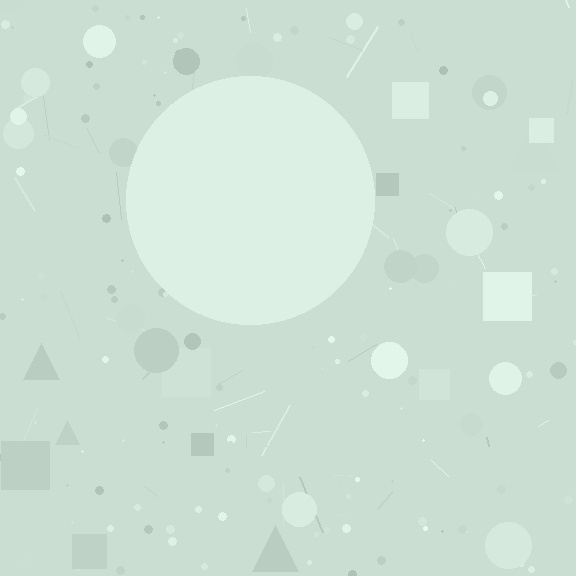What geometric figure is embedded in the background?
A circle is embedded in the background.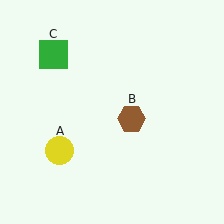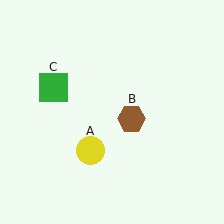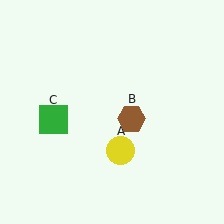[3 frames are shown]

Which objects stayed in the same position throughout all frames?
Brown hexagon (object B) remained stationary.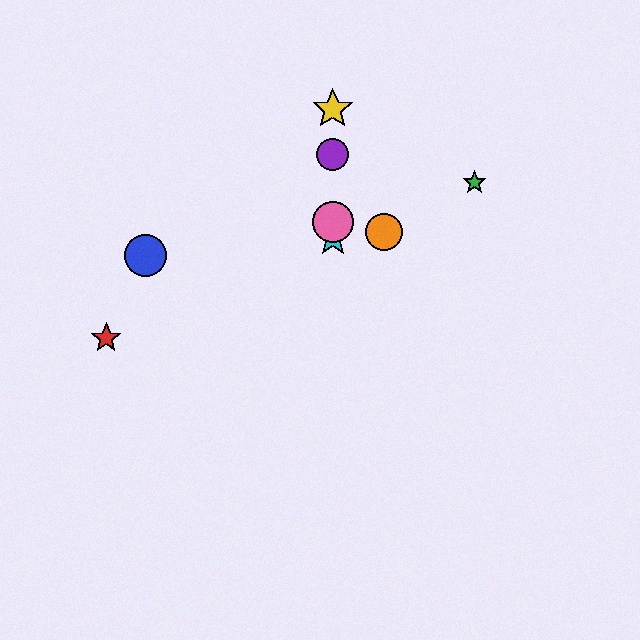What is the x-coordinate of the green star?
The green star is at x≈475.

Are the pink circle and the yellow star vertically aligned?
Yes, both are at x≈333.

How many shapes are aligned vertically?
4 shapes (the yellow star, the purple circle, the cyan star, the pink circle) are aligned vertically.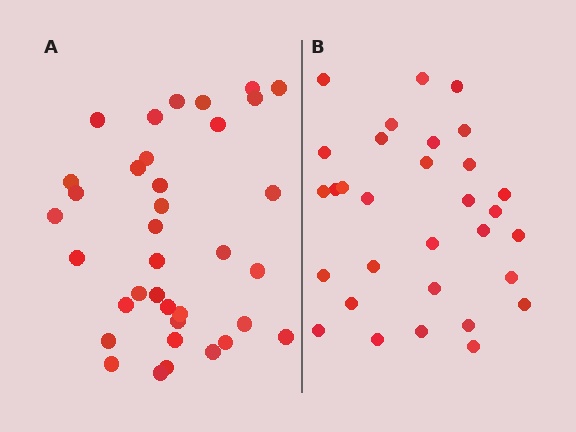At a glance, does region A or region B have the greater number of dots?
Region A (the left region) has more dots.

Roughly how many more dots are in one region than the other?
Region A has about 5 more dots than region B.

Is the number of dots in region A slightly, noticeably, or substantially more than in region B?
Region A has only slightly more — the two regions are fairly close. The ratio is roughly 1.2 to 1.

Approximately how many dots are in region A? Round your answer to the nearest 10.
About 40 dots. (The exact count is 36, which rounds to 40.)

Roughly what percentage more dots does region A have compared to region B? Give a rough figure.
About 15% more.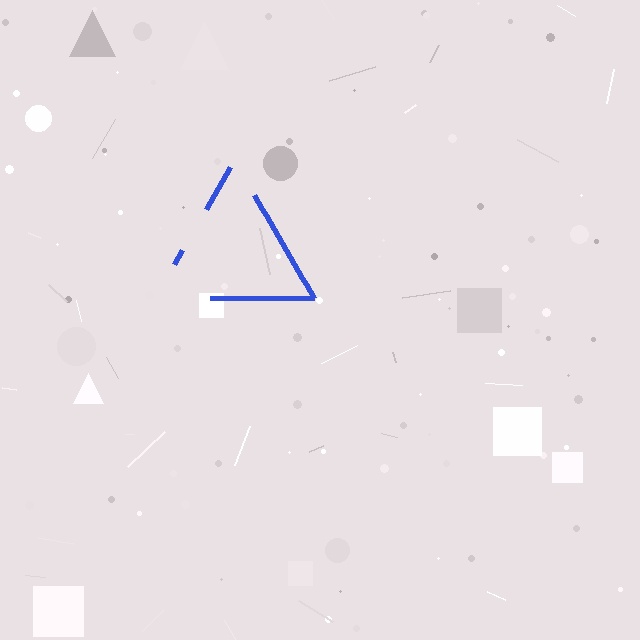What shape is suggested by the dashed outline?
The dashed outline suggests a triangle.